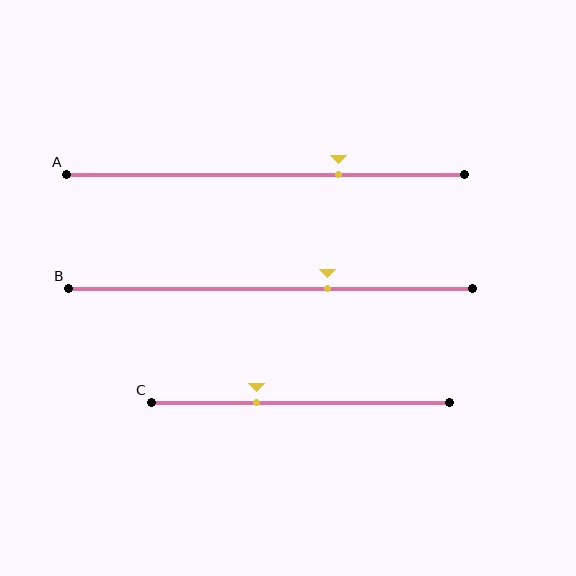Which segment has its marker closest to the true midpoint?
Segment B has its marker closest to the true midpoint.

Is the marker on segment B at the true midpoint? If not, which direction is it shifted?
No, the marker on segment B is shifted to the right by about 14% of the segment length.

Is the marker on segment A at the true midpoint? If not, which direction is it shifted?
No, the marker on segment A is shifted to the right by about 18% of the segment length.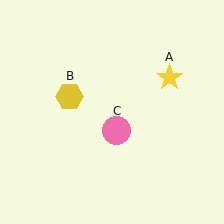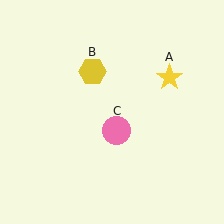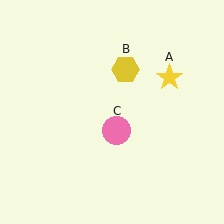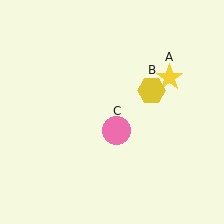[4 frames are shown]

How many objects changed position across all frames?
1 object changed position: yellow hexagon (object B).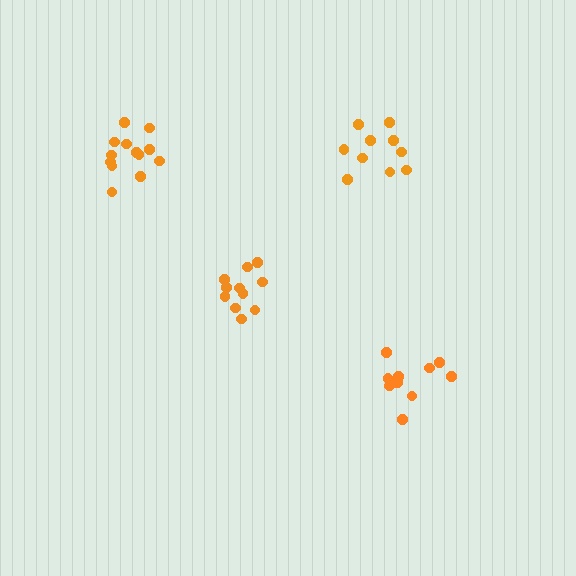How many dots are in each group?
Group 1: 11 dots, Group 2: 11 dots, Group 3: 10 dots, Group 4: 13 dots (45 total).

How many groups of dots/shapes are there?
There are 4 groups.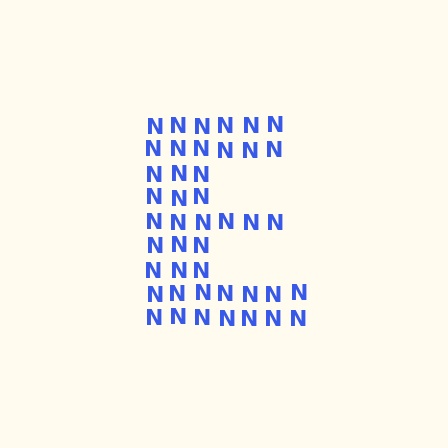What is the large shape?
The large shape is the letter E.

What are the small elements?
The small elements are letter N's.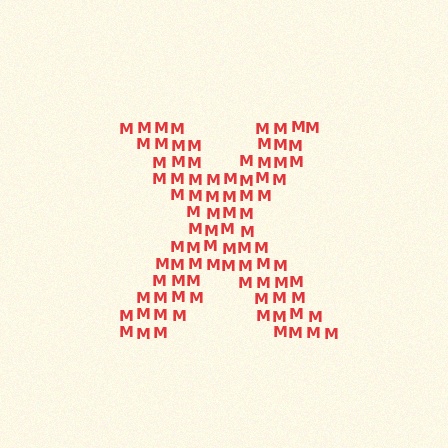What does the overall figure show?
The overall figure shows the letter X.